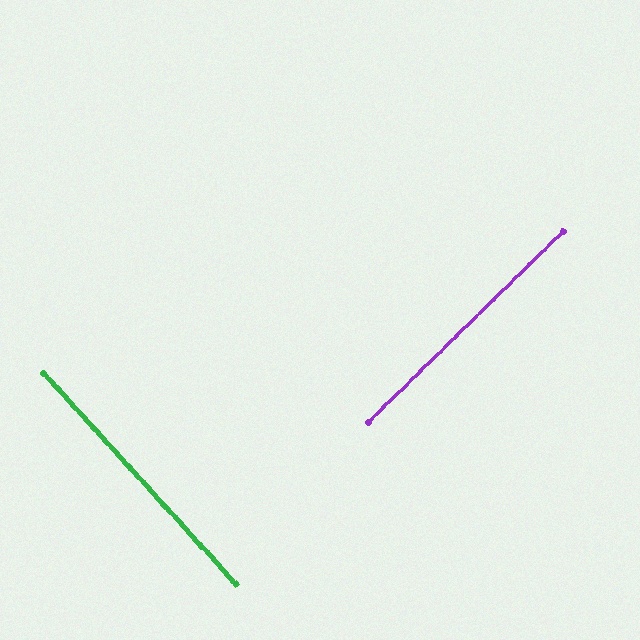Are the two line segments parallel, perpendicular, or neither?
Perpendicular — they meet at approximately 88°.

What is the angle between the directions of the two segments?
Approximately 88 degrees.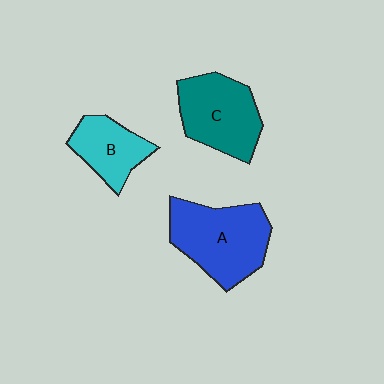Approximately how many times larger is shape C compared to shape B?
Approximately 1.4 times.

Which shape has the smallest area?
Shape B (cyan).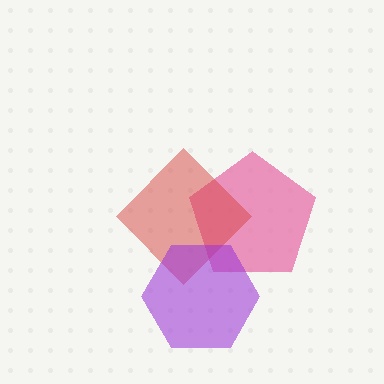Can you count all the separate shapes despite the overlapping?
Yes, there are 3 separate shapes.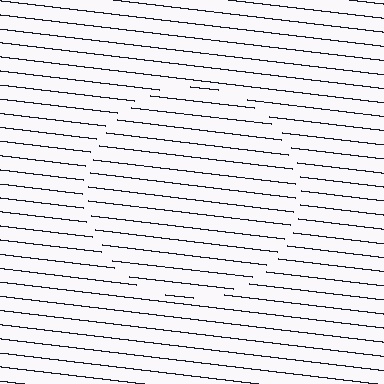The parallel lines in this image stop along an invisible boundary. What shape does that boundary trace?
An illusory circle. The interior of the shape contains the same grating, shifted by half a period — the contour is defined by the phase discontinuity where line-ends from the inner and outer gratings abut.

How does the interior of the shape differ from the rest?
The interior of the shape contains the same grating, shifted by half a period — the contour is defined by the phase discontinuity where line-ends from the inner and outer gratings abut.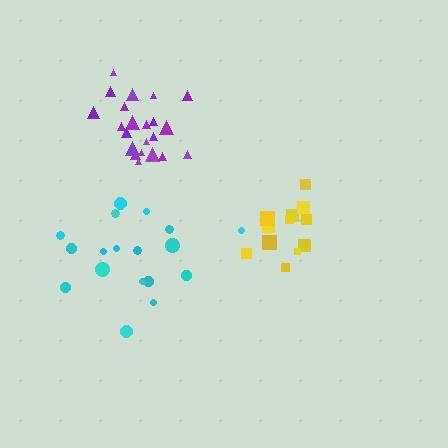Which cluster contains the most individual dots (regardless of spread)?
Purple (22).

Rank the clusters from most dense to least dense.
purple, yellow, cyan.